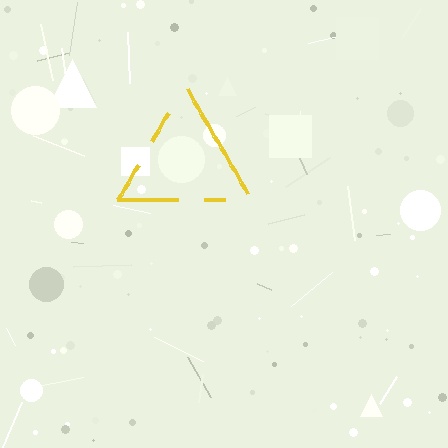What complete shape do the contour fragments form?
The contour fragments form a triangle.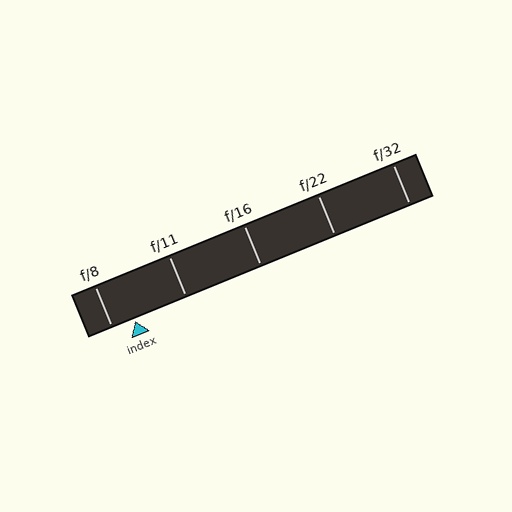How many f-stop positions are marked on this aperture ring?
There are 5 f-stop positions marked.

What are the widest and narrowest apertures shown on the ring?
The widest aperture shown is f/8 and the narrowest is f/32.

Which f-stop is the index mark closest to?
The index mark is closest to f/8.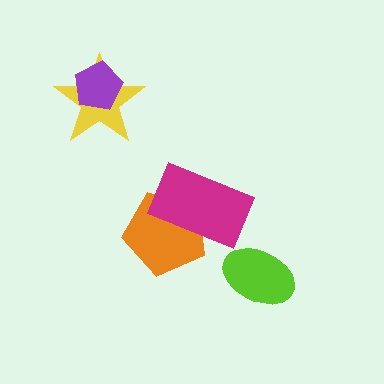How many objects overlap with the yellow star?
1 object overlaps with the yellow star.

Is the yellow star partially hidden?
Yes, it is partially covered by another shape.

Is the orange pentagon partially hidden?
Yes, it is partially covered by another shape.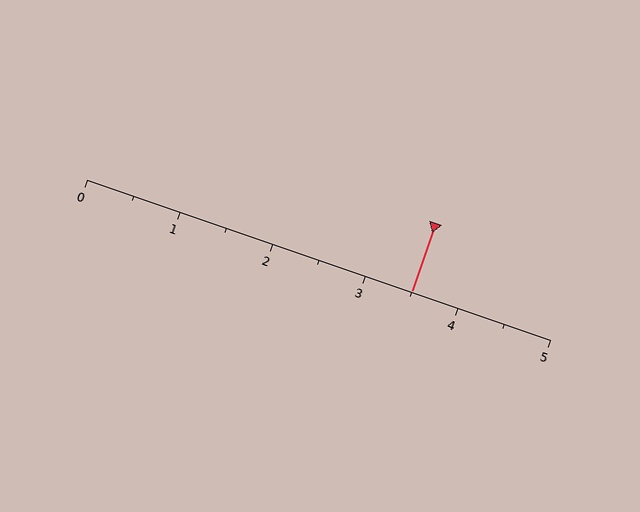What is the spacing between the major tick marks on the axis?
The major ticks are spaced 1 apart.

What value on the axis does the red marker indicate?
The marker indicates approximately 3.5.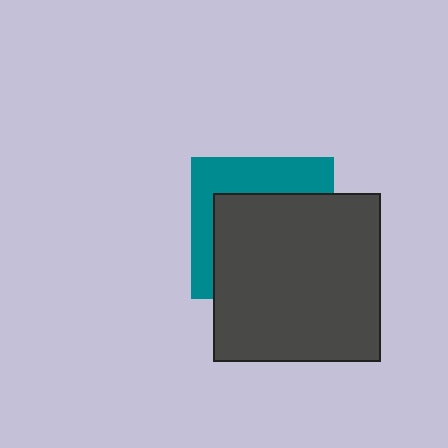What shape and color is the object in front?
The object in front is a dark gray square.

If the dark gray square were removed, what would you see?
You would see the complete teal square.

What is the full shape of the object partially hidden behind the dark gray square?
The partially hidden object is a teal square.